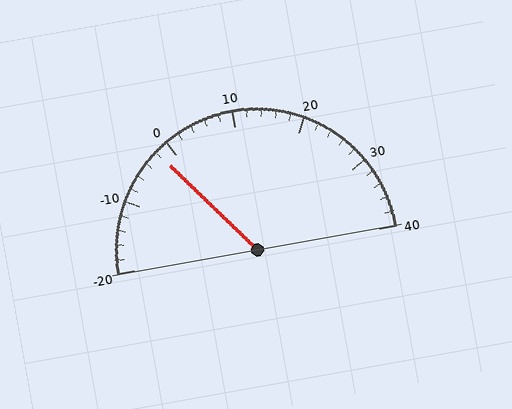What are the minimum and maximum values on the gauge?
The gauge ranges from -20 to 40.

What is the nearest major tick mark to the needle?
The nearest major tick mark is 0.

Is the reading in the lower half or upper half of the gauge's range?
The reading is in the lower half of the range (-20 to 40).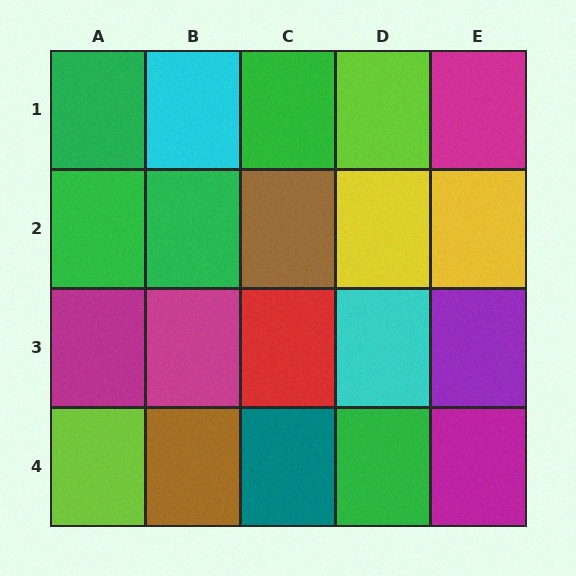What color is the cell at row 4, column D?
Green.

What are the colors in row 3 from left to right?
Magenta, magenta, red, cyan, purple.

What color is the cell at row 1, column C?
Green.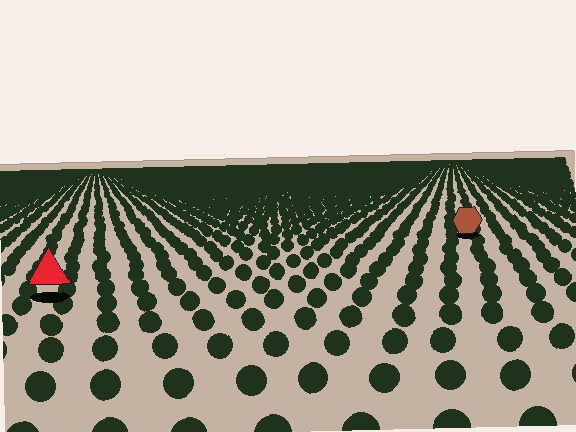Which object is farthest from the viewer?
The brown hexagon is farthest from the viewer. It appears smaller and the ground texture around it is denser.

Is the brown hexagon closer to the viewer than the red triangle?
No. The red triangle is closer — you can tell from the texture gradient: the ground texture is coarser near it.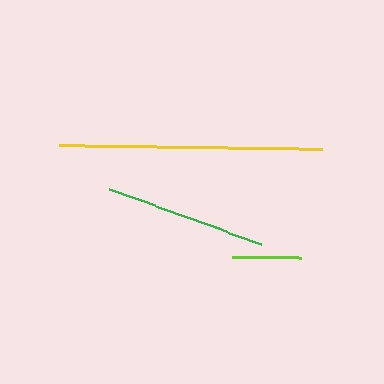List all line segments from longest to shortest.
From longest to shortest: yellow, green, lime.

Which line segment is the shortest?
The lime line is the shortest at approximately 69 pixels.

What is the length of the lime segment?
The lime segment is approximately 69 pixels long.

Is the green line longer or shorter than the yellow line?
The yellow line is longer than the green line.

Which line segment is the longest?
The yellow line is the longest at approximately 263 pixels.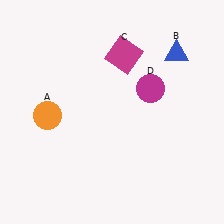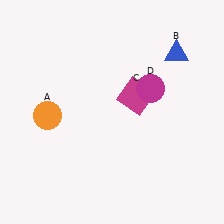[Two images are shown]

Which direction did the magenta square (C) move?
The magenta square (C) moved down.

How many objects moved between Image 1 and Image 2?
1 object moved between the two images.